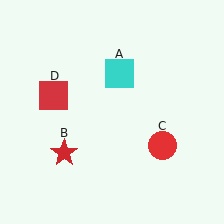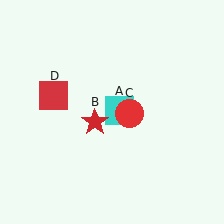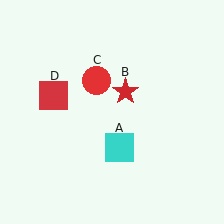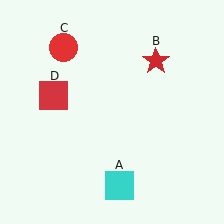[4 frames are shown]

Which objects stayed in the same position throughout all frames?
Red square (object D) remained stationary.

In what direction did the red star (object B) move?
The red star (object B) moved up and to the right.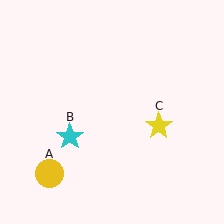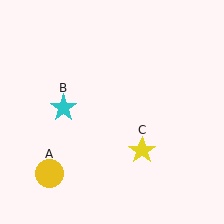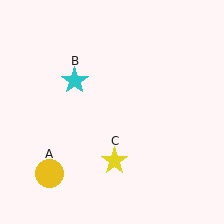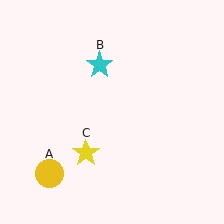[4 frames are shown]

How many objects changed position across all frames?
2 objects changed position: cyan star (object B), yellow star (object C).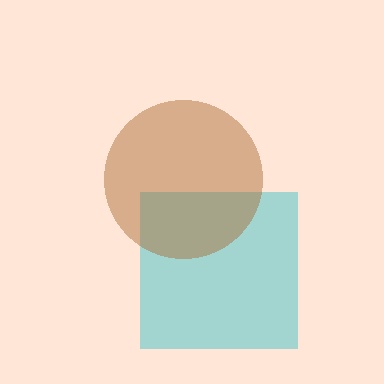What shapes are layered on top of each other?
The layered shapes are: a cyan square, a brown circle.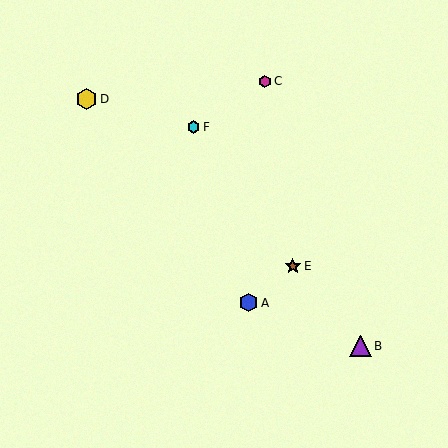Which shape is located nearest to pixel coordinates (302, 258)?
The brown star (labeled E) at (293, 266) is nearest to that location.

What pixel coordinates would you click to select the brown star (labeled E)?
Click at (293, 266) to select the brown star E.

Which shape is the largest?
The purple triangle (labeled B) is the largest.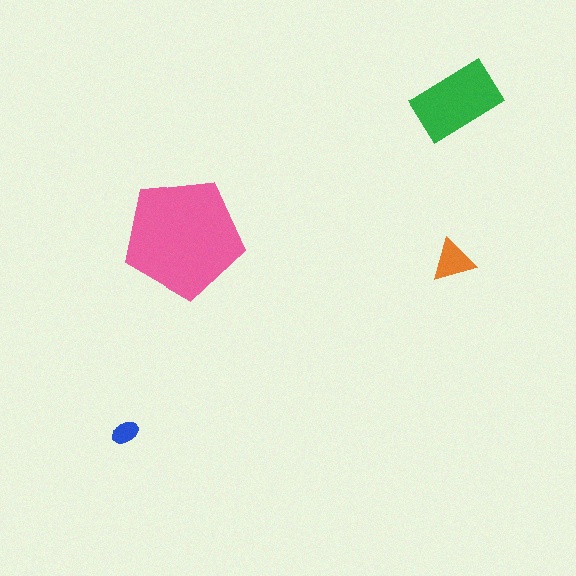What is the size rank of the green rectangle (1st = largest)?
2nd.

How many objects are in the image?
There are 4 objects in the image.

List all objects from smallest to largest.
The blue ellipse, the orange triangle, the green rectangle, the pink pentagon.